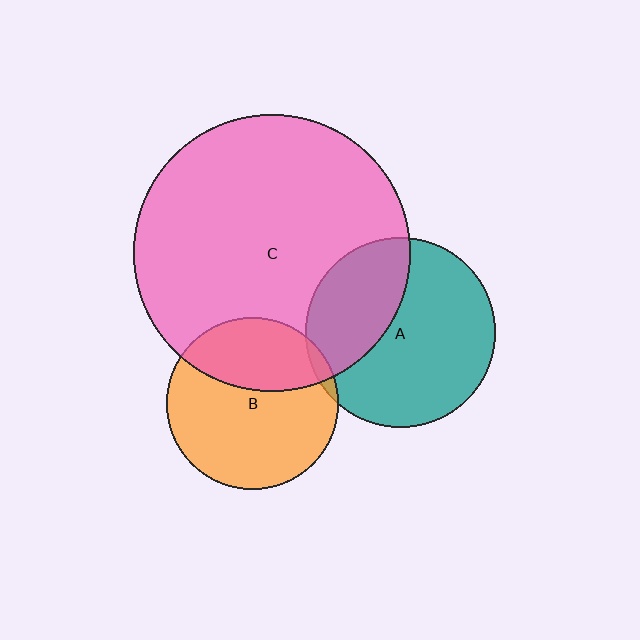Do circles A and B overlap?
Yes.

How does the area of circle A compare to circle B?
Approximately 1.2 times.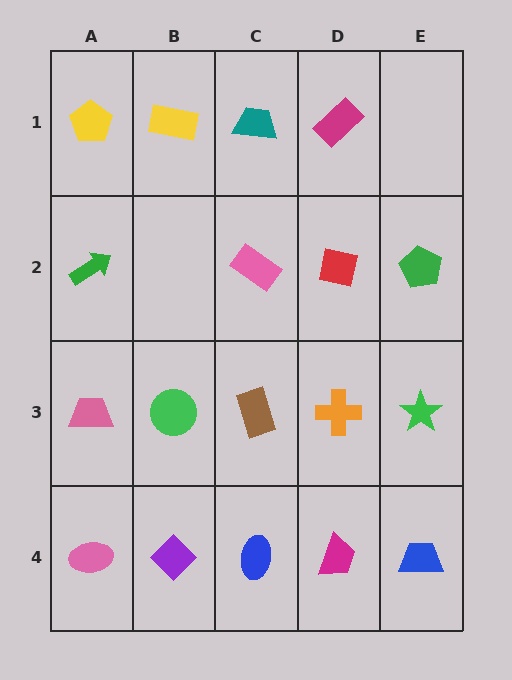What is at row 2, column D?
A red square.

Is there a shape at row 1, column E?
No, that cell is empty.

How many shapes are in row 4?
5 shapes.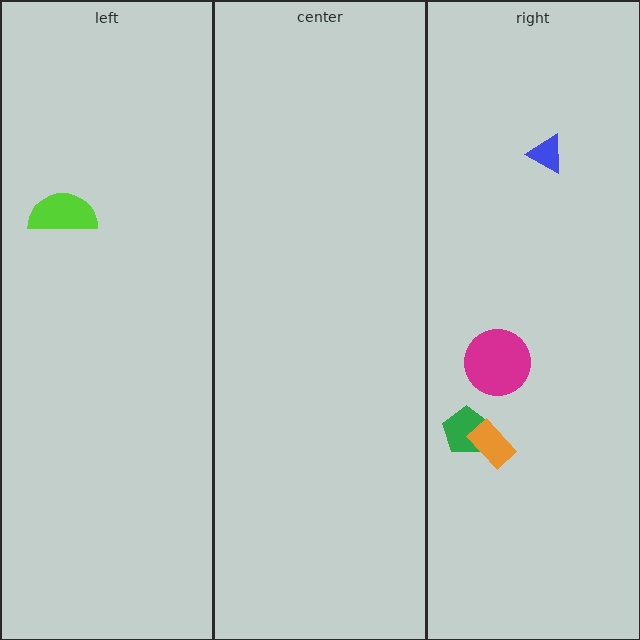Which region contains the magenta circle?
The right region.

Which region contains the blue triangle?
The right region.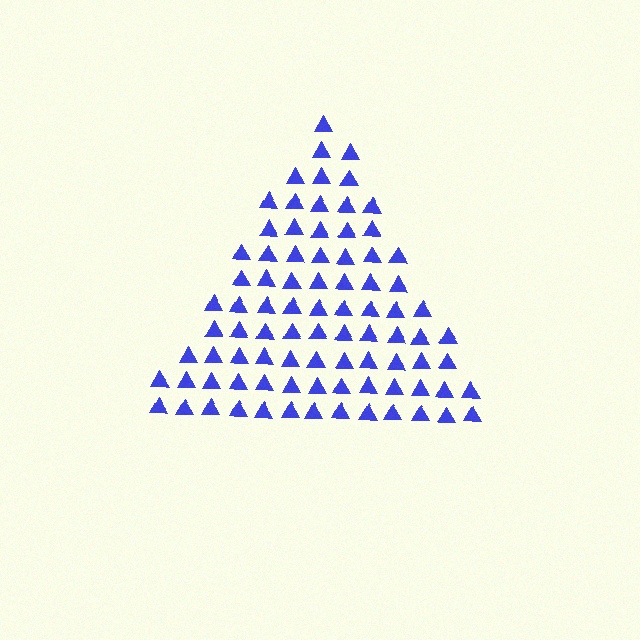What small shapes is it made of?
It is made of small triangles.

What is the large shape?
The large shape is a triangle.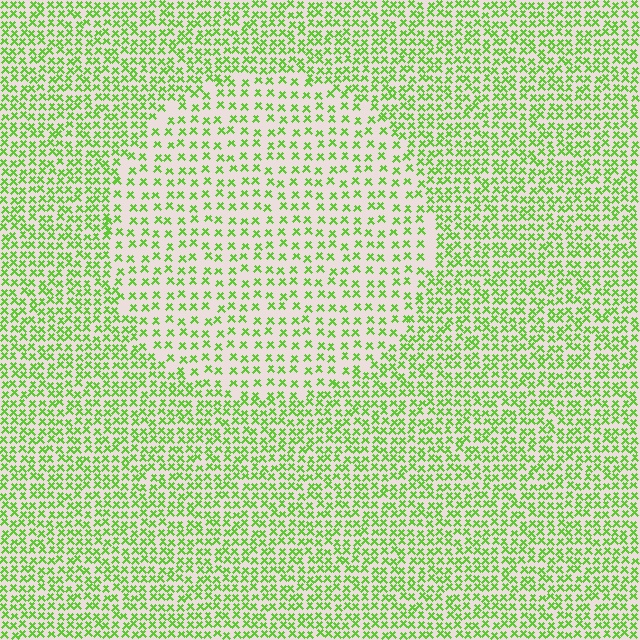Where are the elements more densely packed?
The elements are more densely packed outside the circle boundary.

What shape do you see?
I see a circle.